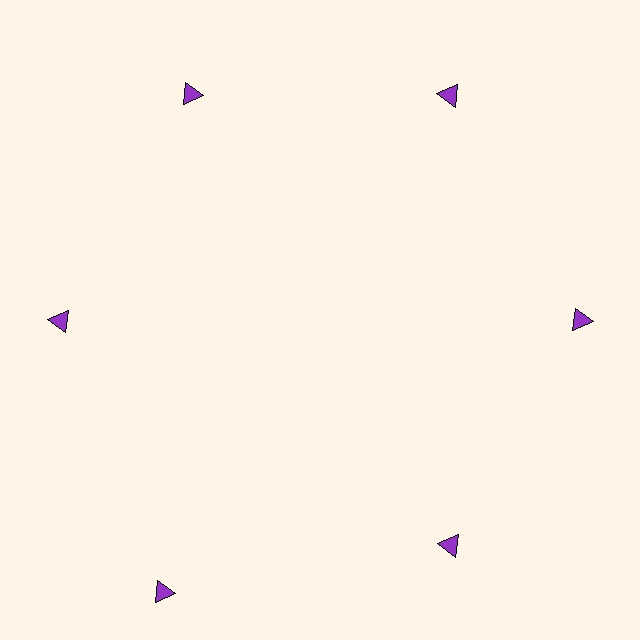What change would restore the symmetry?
The symmetry would be restored by moving it inward, back onto the ring so that all 6 triangles sit at equal angles and equal distance from the center.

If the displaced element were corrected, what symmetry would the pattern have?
It would have 6-fold rotational symmetry — the pattern would map onto itself every 60 degrees.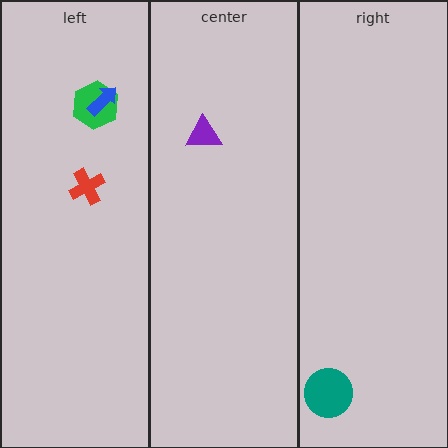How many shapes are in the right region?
1.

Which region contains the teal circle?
The right region.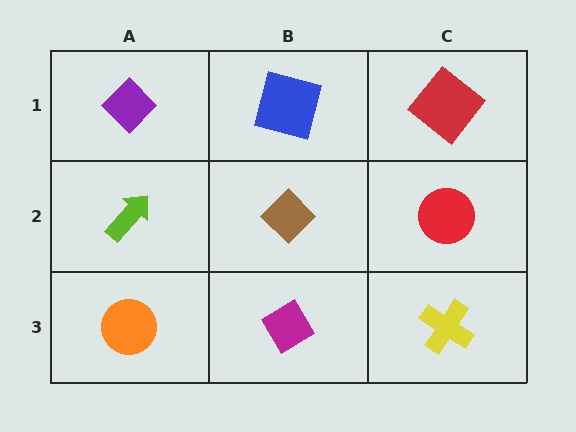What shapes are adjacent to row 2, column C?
A red diamond (row 1, column C), a yellow cross (row 3, column C), a brown diamond (row 2, column B).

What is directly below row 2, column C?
A yellow cross.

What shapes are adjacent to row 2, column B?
A blue square (row 1, column B), a magenta diamond (row 3, column B), a lime arrow (row 2, column A), a red circle (row 2, column C).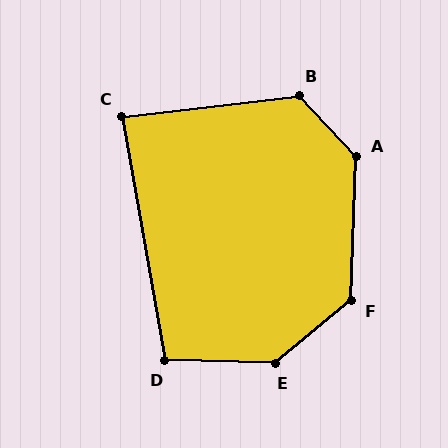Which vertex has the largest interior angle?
E, at approximately 139 degrees.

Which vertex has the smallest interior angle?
C, at approximately 86 degrees.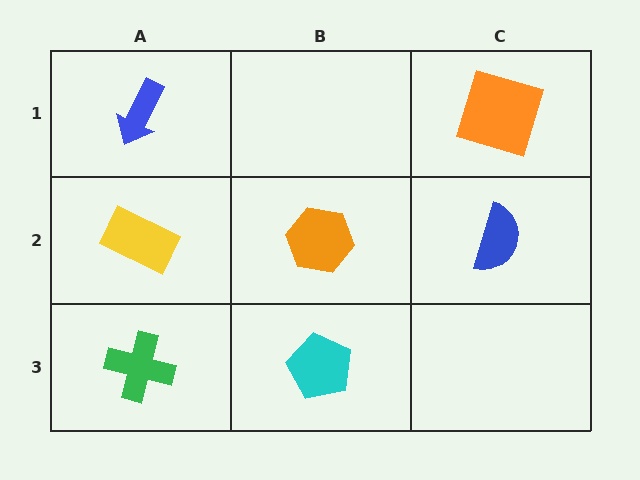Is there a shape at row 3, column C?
No, that cell is empty.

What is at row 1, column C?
An orange square.